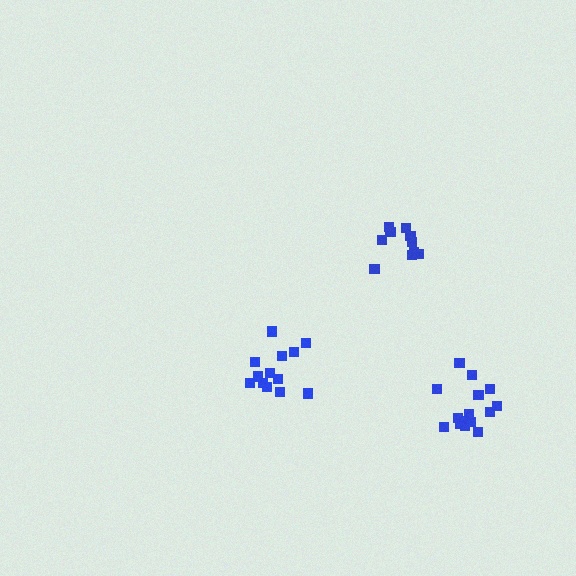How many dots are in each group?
Group 1: 13 dots, Group 2: 10 dots, Group 3: 15 dots (38 total).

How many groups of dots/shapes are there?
There are 3 groups.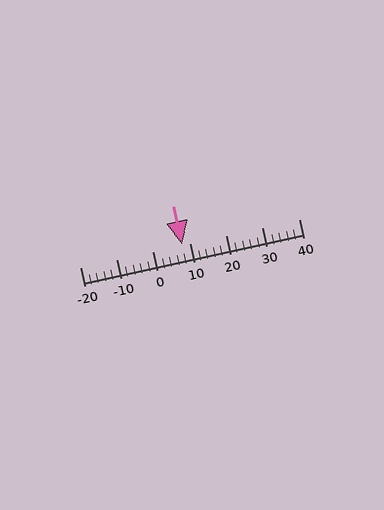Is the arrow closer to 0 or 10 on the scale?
The arrow is closer to 10.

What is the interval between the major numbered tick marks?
The major tick marks are spaced 10 units apart.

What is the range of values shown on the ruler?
The ruler shows values from -20 to 40.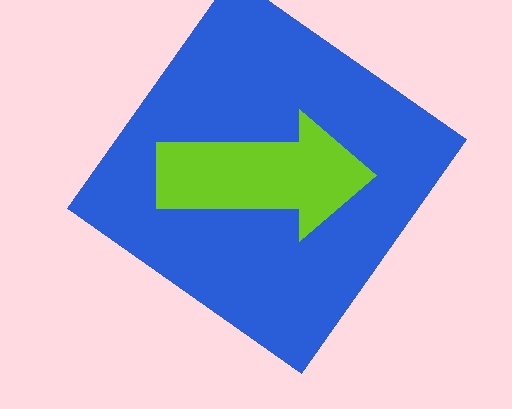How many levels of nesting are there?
2.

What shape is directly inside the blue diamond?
The lime arrow.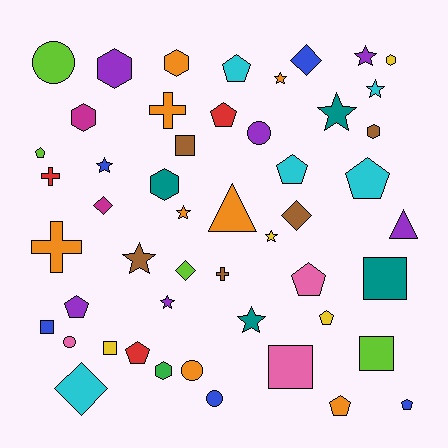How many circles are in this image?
There are 5 circles.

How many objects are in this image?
There are 50 objects.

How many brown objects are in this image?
There are 5 brown objects.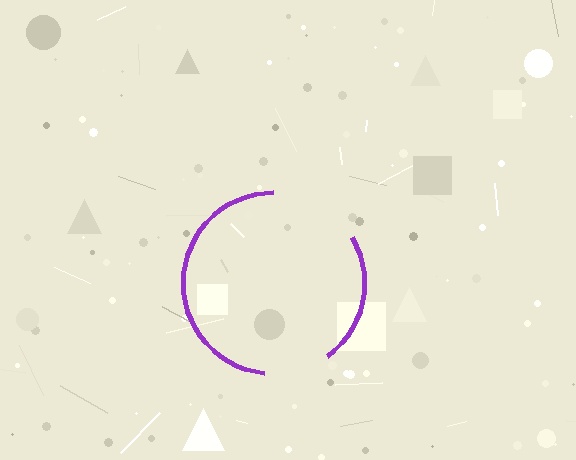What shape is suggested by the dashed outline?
The dashed outline suggests a circle.